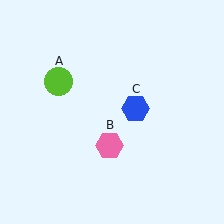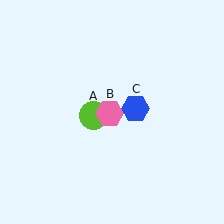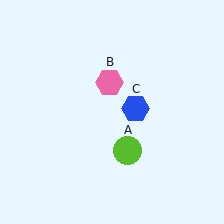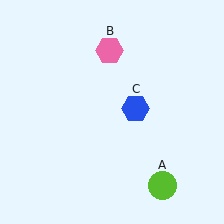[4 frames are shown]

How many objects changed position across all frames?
2 objects changed position: lime circle (object A), pink hexagon (object B).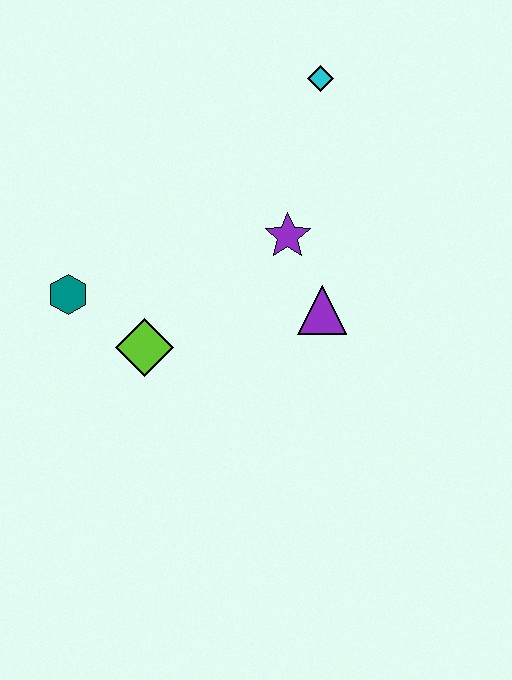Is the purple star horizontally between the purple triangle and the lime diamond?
Yes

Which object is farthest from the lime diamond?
The cyan diamond is farthest from the lime diamond.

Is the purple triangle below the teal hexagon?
Yes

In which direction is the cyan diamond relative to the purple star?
The cyan diamond is above the purple star.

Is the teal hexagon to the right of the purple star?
No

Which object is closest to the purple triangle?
The purple star is closest to the purple triangle.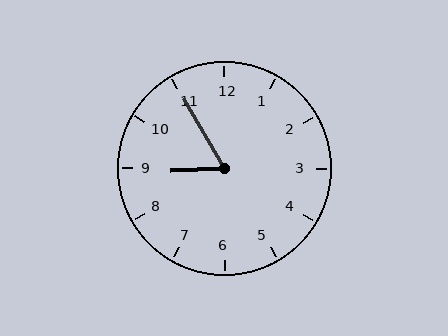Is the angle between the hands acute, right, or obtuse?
It is acute.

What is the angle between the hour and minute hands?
Approximately 62 degrees.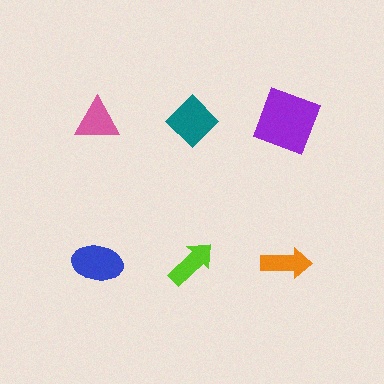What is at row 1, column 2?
A teal diamond.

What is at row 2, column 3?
An orange arrow.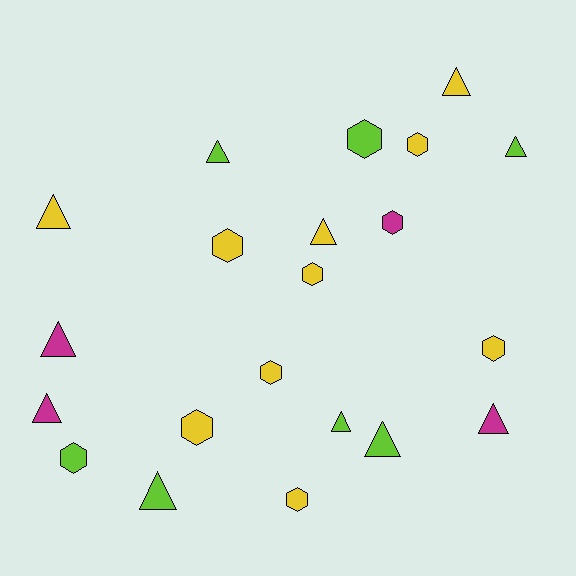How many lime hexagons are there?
There are 2 lime hexagons.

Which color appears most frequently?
Yellow, with 10 objects.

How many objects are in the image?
There are 21 objects.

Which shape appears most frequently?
Triangle, with 11 objects.